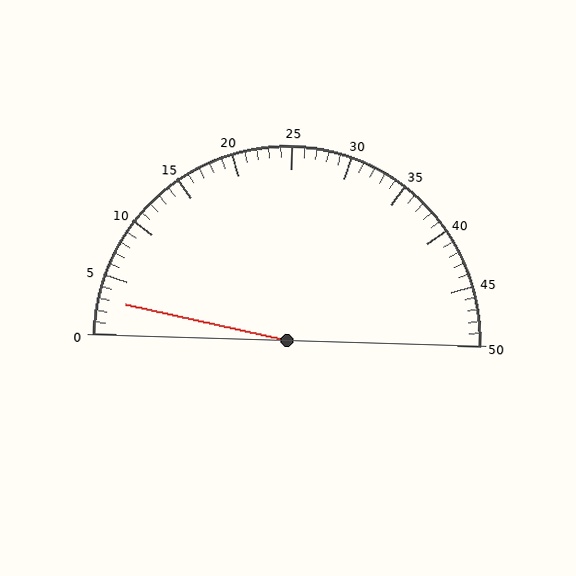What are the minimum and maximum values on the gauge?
The gauge ranges from 0 to 50.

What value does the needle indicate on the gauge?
The needle indicates approximately 3.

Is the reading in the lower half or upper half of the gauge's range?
The reading is in the lower half of the range (0 to 50).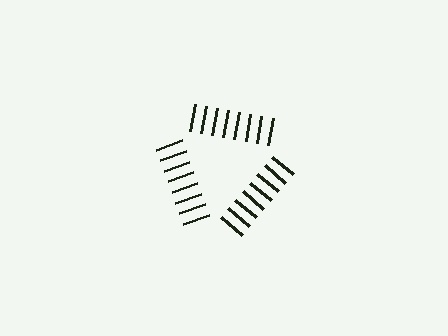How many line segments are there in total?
24 — 8 along each of the 3 edges.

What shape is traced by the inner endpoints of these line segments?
An illusory triangle — the line segments terminate on its edges but no continuous stroke is drawn.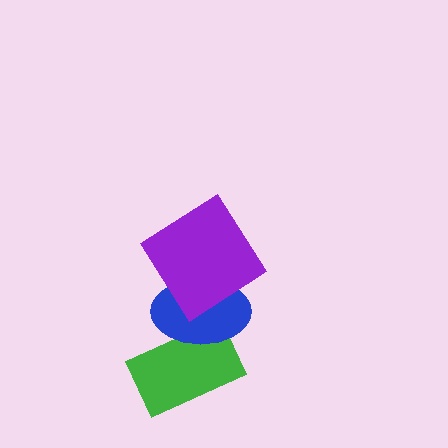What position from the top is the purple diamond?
The purple diamond is 1st from the top.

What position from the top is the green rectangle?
The green rectangle is 3rd from the top.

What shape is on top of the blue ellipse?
The purple diamond is on top of the blue ellipse.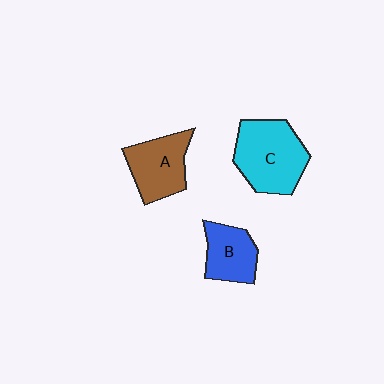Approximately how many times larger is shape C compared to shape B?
Approximately 1.6 times.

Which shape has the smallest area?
Shape B (blue).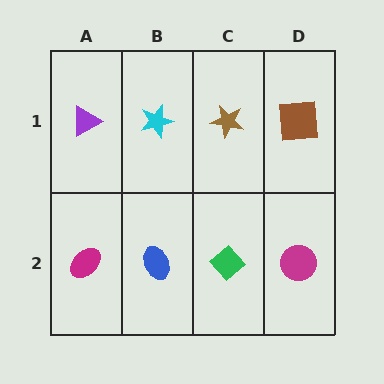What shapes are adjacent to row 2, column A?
A purple triangle (row 1, column A), a blue ellipse (row 2, column B).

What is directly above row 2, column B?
A cyan star.